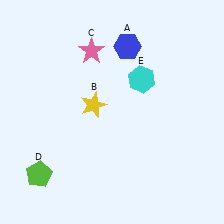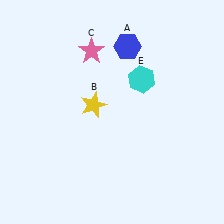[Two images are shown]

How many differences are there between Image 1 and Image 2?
There is 1 difference between the two images.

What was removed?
The lime pentagon (D) was removed in Image 2.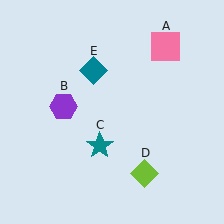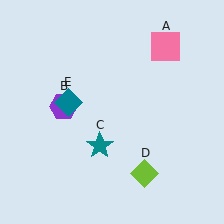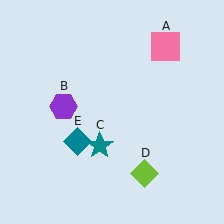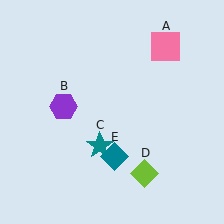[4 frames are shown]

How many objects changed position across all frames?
1 object changed position: teal diamond (object E).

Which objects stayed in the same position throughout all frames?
Pink square (object A) and purple hexagon (object B) and teal star (object C) and lime diamond (object D) remained stationary.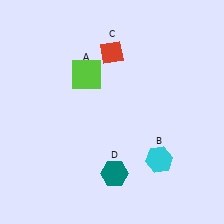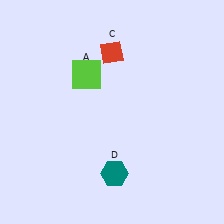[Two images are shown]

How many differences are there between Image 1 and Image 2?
There is 1 difference between the two images.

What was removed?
The cyan hexagon (B) was removed in Image 2.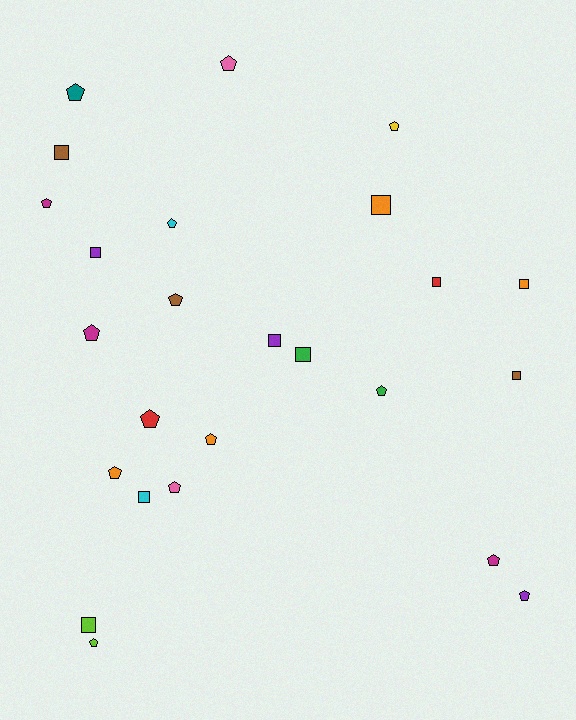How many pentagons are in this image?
There are 15 pentagons.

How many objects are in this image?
There are 25 objects.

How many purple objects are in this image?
There are 3 purple objects.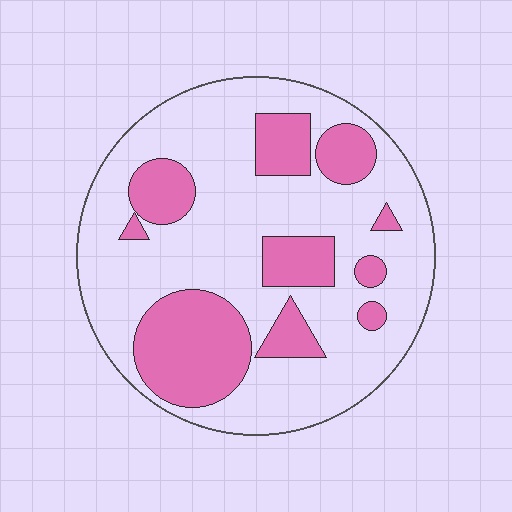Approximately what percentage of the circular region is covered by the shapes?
Approximately 30%.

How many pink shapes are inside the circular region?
10.